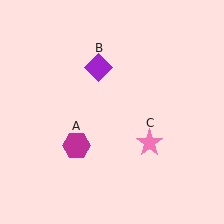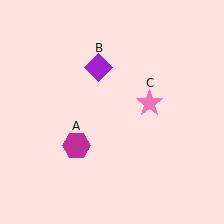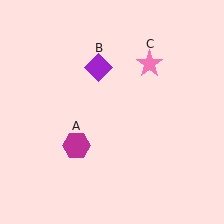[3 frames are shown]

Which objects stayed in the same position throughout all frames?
Magenta hexagon (object A) and purple diamond (object B) remained stationary.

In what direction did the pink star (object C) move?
The pink star (object C) moved up.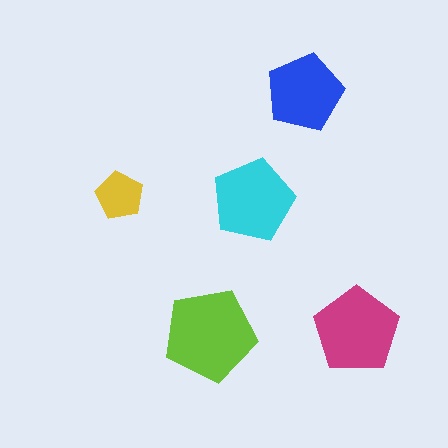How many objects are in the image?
There are 5 objects in the image.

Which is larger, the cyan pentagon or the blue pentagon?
The cyan one.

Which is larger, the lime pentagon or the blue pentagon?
The lime one.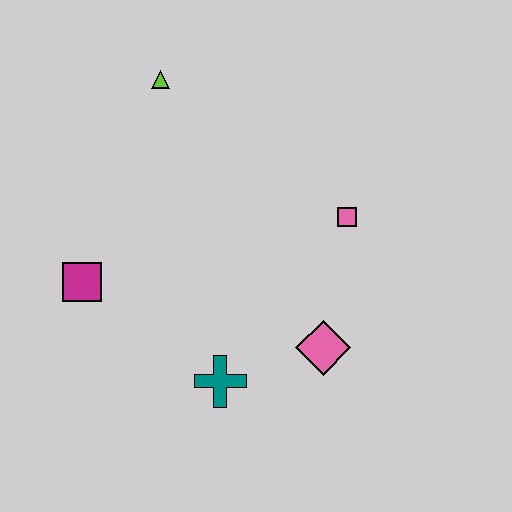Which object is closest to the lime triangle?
The magenta square is closest to the lime triangle.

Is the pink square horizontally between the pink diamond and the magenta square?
No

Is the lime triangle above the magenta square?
Yes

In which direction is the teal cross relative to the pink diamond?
The teal cross is to the left of the pink diamond.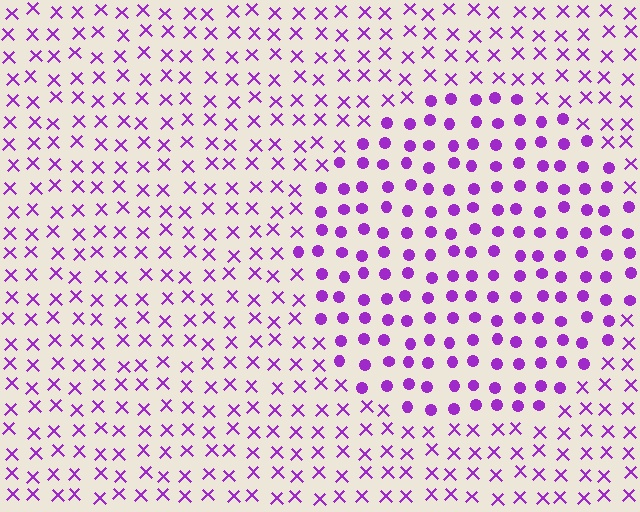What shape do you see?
I see a circle.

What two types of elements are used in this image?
The image uses circles inside the circle region and X marks outside it.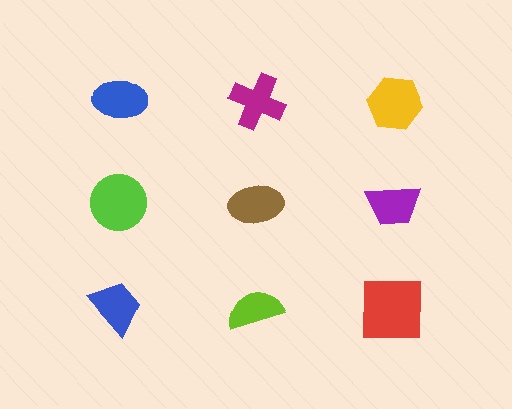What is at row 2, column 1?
A lime circle.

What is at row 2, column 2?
A brown ellipse.